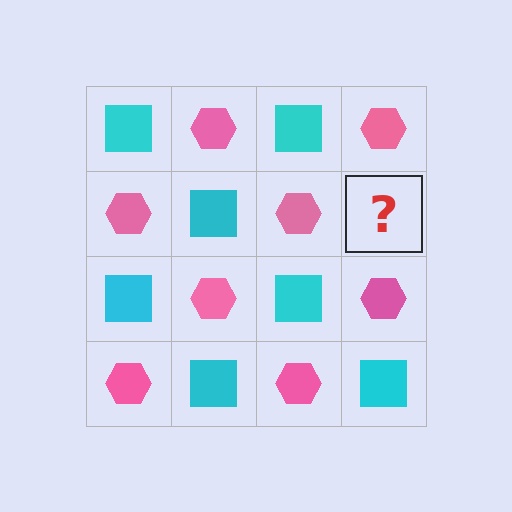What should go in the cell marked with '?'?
The missing cell should contain a cyan square.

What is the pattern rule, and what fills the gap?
The rule is that it alternates cyan square and pink hexagon in a checkerboard pattern. The gap should be filled with a cyan square.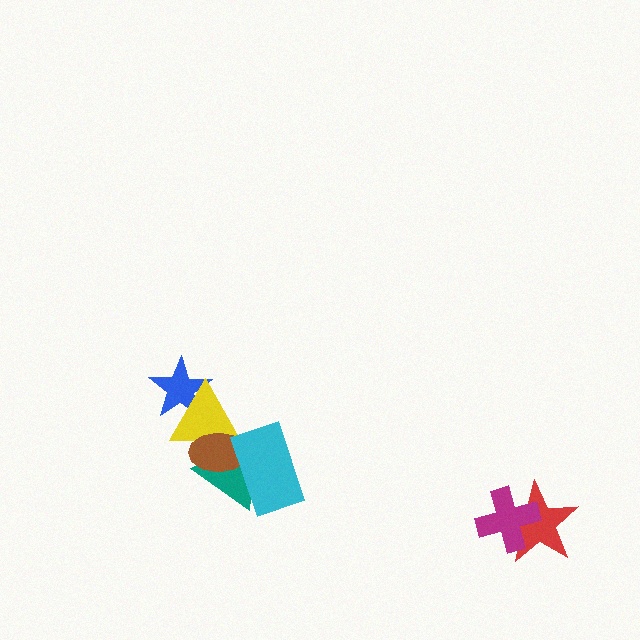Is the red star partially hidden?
Yes, it is partially covered by another shape.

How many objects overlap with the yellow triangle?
3 objects overlap with the yellow triangle.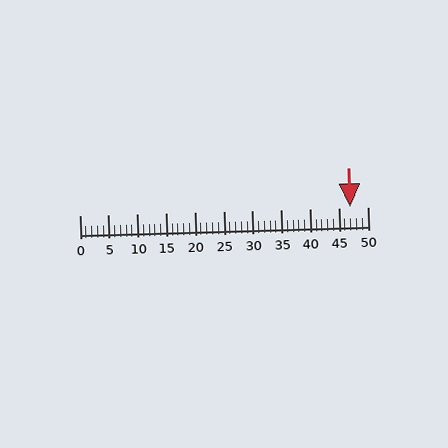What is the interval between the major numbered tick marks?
The major tick marks are spaced 5 units apart.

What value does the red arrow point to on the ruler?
The red arrow points to approximately 47.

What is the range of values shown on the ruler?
The ruler shows values from 0 to 50.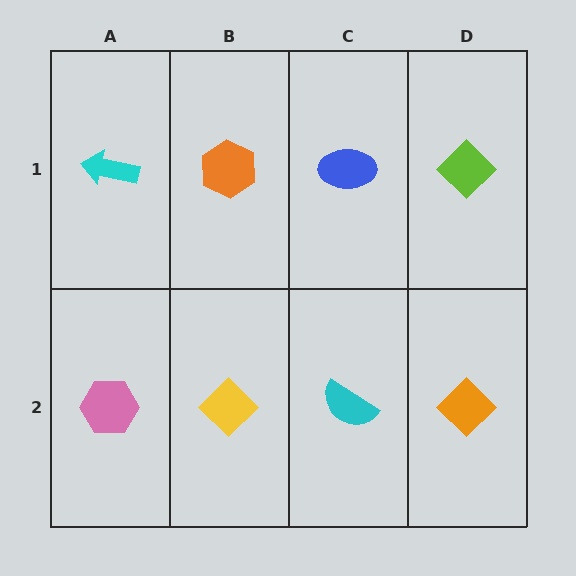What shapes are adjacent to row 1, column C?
A cyan semicircle (row 2, column C), an orange hexagon (row 1, column B), a lime diamond (row 1, column D).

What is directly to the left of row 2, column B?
A pink hexagon.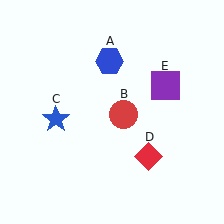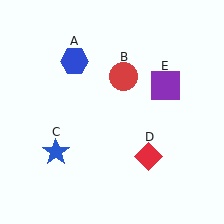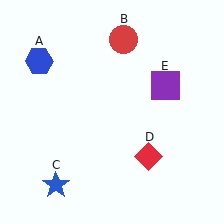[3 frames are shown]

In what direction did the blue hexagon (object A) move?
The blue hexagon (object A) moved left.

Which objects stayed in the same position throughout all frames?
Red diamond (object D) and purple square (object E) remained stationary.